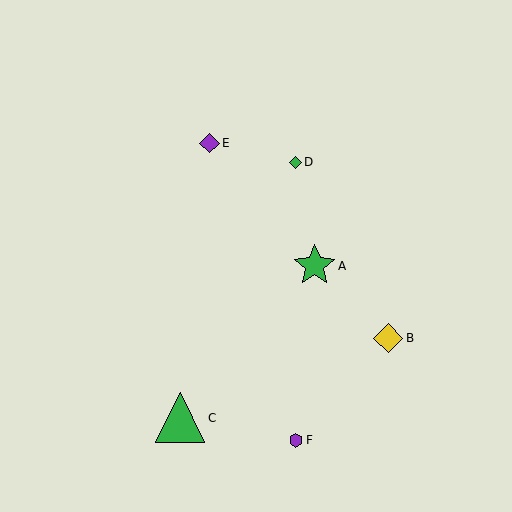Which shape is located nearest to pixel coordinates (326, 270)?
The green star (labeled A) at (315, 266) is nearest to that location.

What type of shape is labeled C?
Shape C is a green triangle.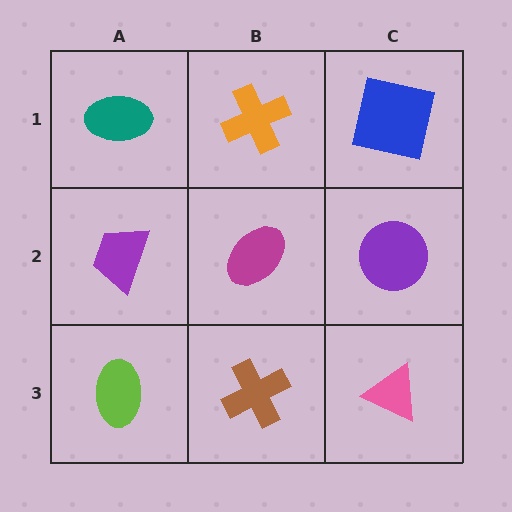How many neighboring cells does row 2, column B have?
4.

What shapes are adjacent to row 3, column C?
A purple circle (row 2, column C), a brown cross (row 3, column B).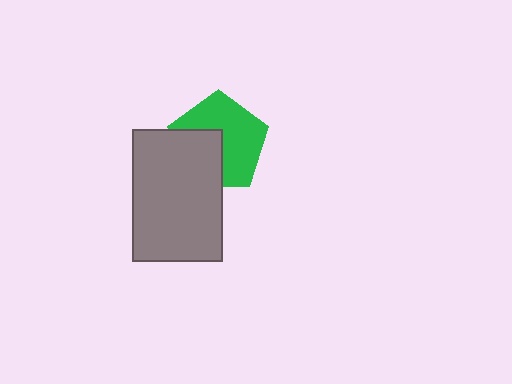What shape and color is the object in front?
The object in front is a gray rectangle.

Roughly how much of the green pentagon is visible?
About half of it is visible (roughly 61%).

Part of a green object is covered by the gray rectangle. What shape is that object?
It is a pentagon.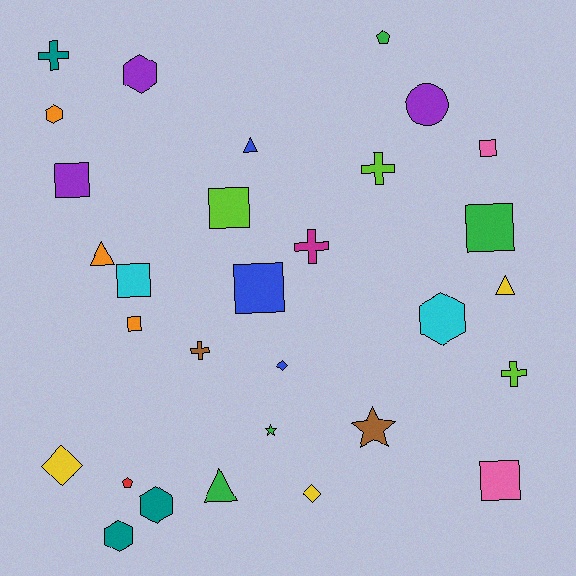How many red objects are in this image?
There is 1 red object.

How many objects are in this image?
There are 30 objects.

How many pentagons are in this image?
There are 2 pentagons.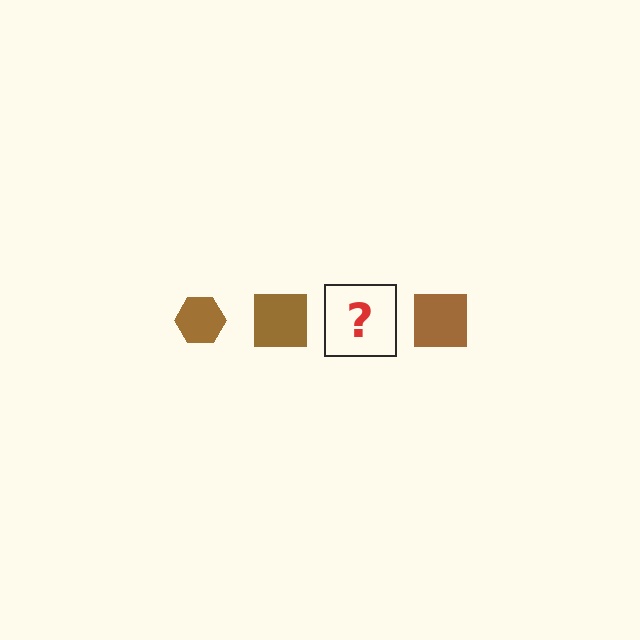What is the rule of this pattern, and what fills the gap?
The rule is that the pattern cycles through hexagon, square shapes in brown. The gap should be filled with a brown hexagon.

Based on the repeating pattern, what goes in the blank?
The blank should be a brown hexagon.